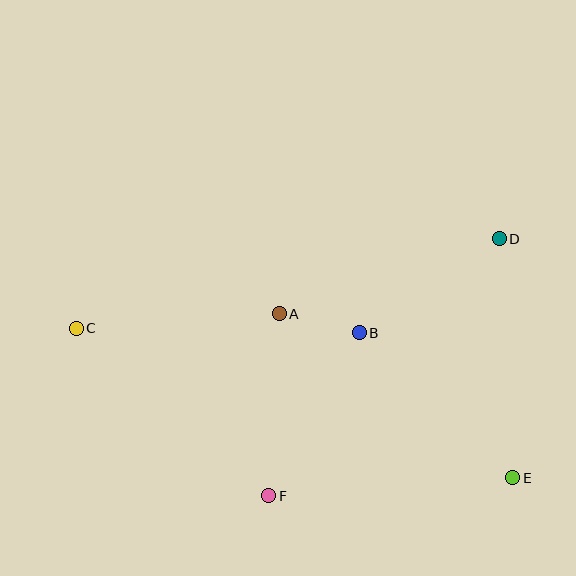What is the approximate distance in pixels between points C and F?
The distance between C and F is approximately 255 pixels.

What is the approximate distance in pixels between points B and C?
The distance between B and C is approximately 283 pixels.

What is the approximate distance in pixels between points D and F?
The distance between D and F is approximately 345 pixels.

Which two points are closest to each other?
Points A and B are closest to each other.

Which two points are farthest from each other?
Points C and E are farthest from each other.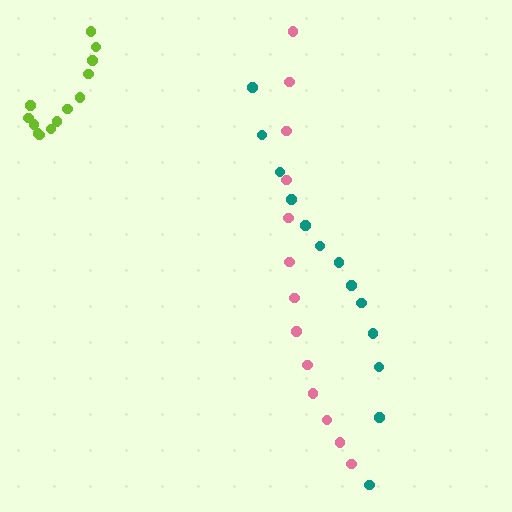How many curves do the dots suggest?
There are 3 distinct paths.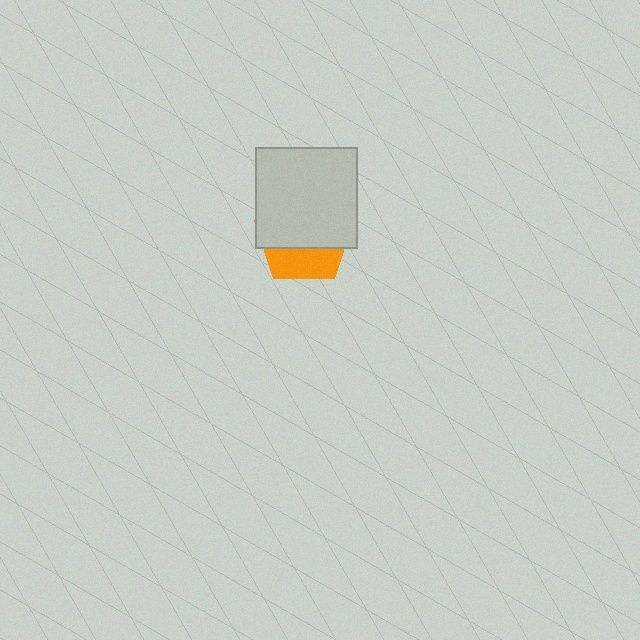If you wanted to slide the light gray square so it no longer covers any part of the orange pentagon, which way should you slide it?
Slide it up — that is the most direct way to separate the two shapes.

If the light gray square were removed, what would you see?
You would see the complete orange pentagon.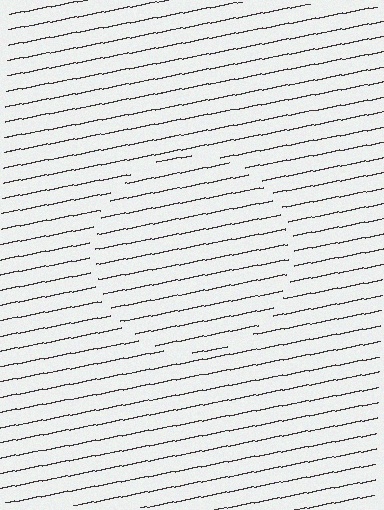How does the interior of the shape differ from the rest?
The interior of the shape contains the same grating, shifted by half a period — the contour is defined by the phase discontinuity where line-ends from the inner and outer gratings abut.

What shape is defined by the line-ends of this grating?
An illusory circle. The interior of the shape contains the same grating, shifted by half a period — the contour is defined by the phase discontinuity where line-ends from the inner and outer gratings abut.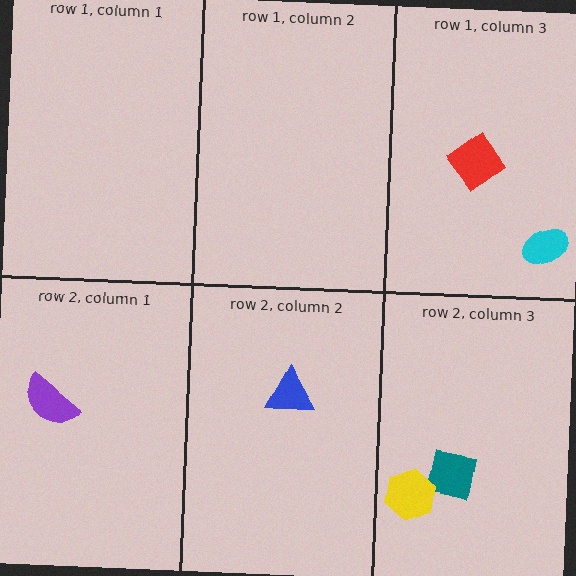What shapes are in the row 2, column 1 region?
The purple semicircle.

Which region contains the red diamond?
The row 1, column 3 region.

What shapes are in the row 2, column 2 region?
The blue triangle.